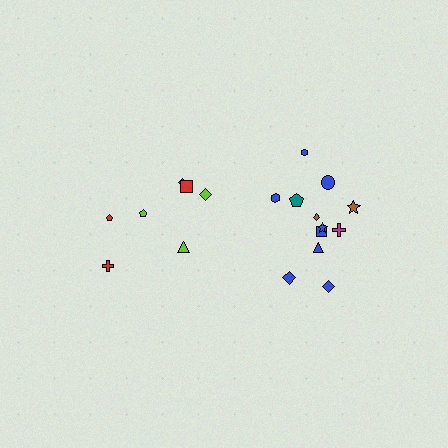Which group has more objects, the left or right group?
The right group.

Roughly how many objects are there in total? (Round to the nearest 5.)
Roughly 20 objects in total.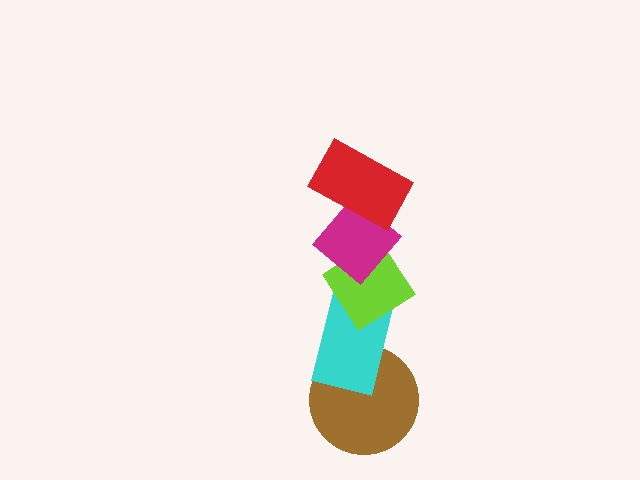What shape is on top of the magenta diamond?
The red rectangle is on top of the magenta diamond.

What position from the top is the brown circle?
The brown circle is 5th from the top.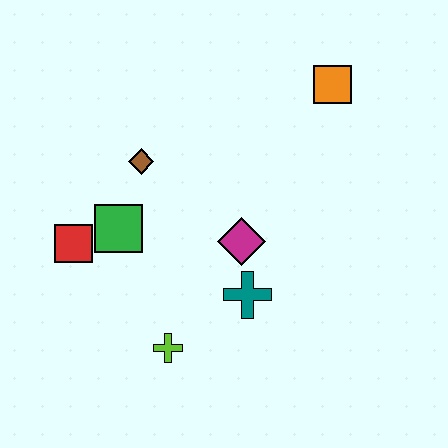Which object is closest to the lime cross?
The teal cross is closest to the lime cross.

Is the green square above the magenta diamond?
Yes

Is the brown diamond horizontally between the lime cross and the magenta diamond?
No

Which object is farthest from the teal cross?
The orange square is farthest from the teal cross.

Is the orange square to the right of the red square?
Yes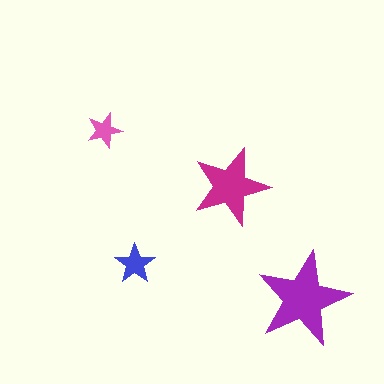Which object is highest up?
The pink star is topmost.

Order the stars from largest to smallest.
the purple one, the magenta one, the blue one, the pink one.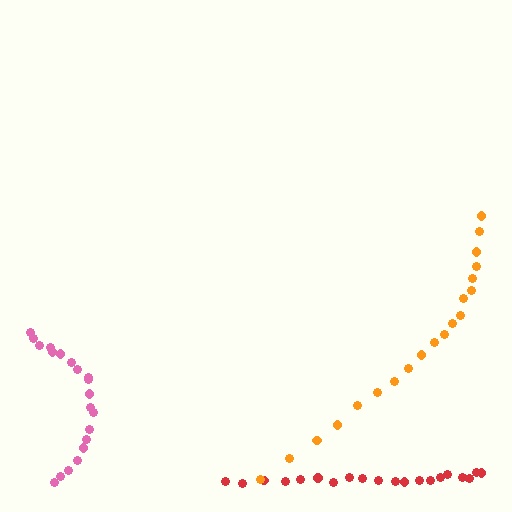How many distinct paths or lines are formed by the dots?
There are 3 distinct paths.